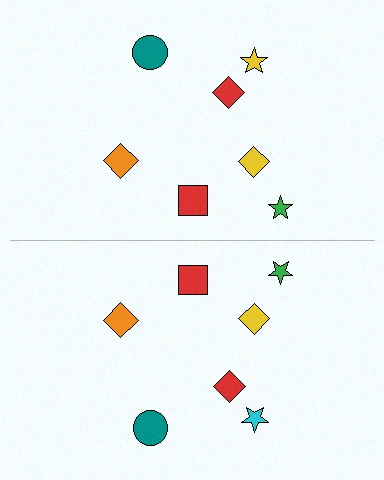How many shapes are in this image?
There are 14 shapes in this image.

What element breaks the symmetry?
The cyan star on the bottom side breaks the symmetry — its mirror counterpart is yellow.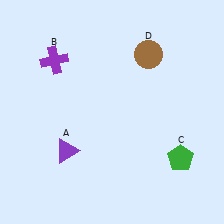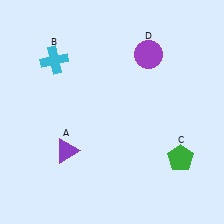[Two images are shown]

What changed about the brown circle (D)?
In Image 1, D is brown. In Image 2, it changed to purple.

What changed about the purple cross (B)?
In Image 1, B is purple. In Image 2, it changed to cyan.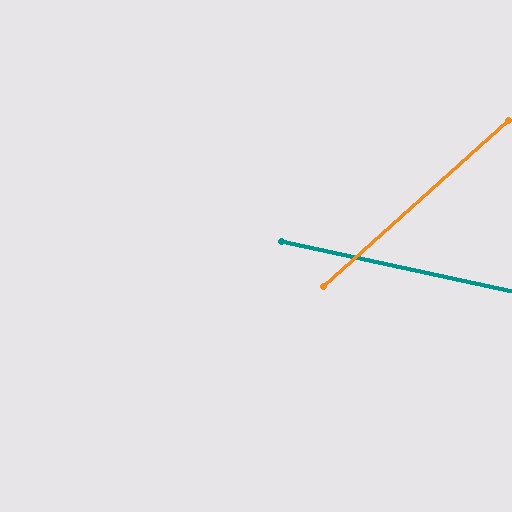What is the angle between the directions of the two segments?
Approximately 54 degrees.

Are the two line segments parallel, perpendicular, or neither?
Neither parallel nor perpendicular — they differ by about 54°.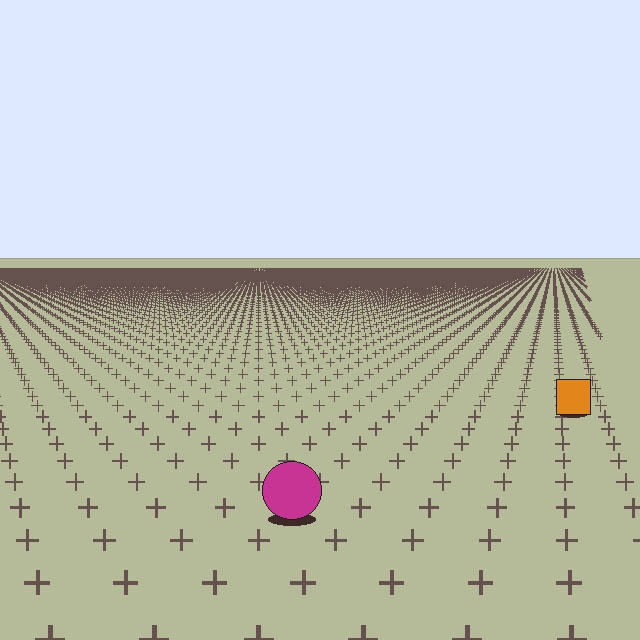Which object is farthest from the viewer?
The orange square is farthest from the viewer. It appears smaller and the ground texture around it is denser.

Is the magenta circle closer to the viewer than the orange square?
Yes. The magenta circle is closer — you can tell from the texture gradient: the ground texture is coarser near it.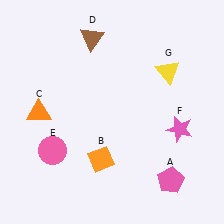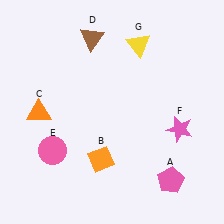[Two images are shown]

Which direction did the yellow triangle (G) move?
The yellow triangle (G) moved left.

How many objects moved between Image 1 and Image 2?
1 object moved between the two images.